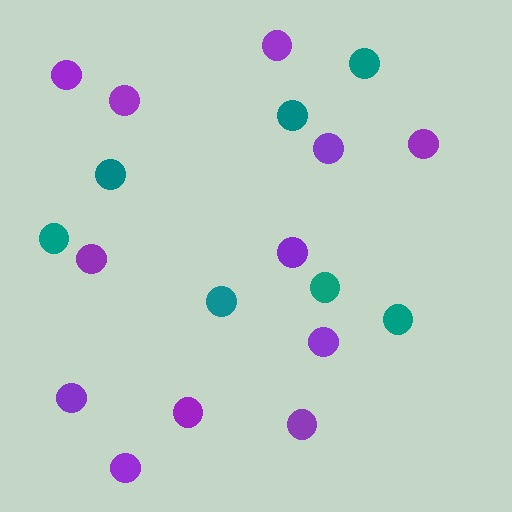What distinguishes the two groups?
There are 2 groups: one group of purple circles (12) and one group of teal circles (7).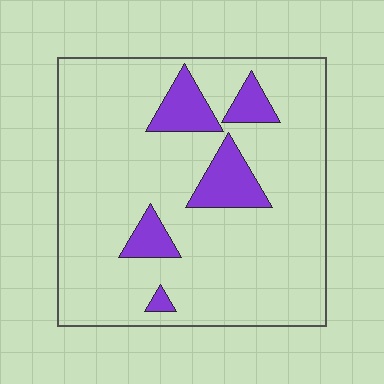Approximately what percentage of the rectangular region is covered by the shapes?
Approximately 15%.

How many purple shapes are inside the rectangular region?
5.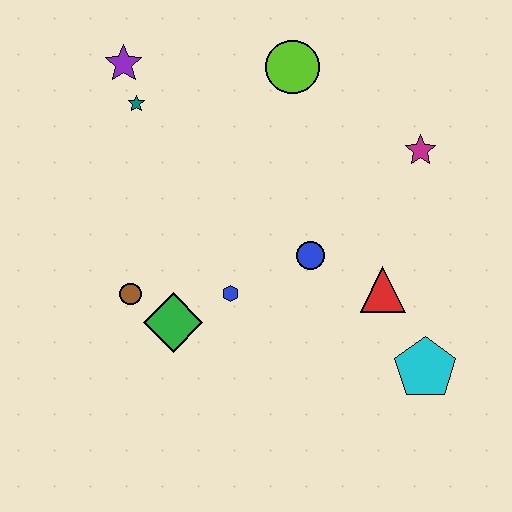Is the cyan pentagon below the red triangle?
Yes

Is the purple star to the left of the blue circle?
Yes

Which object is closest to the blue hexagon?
The green diamond is closest to the blue hexagon.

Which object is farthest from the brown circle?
The magenta star is farthest from the brown circle.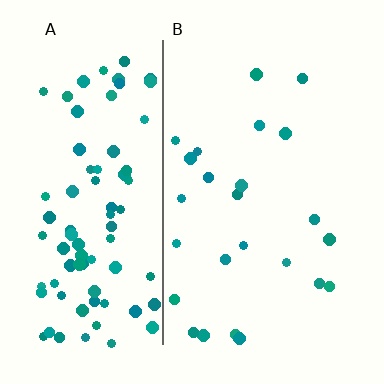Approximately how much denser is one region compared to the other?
Approximately 3.6× — region A over region B.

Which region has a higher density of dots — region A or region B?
A (the left).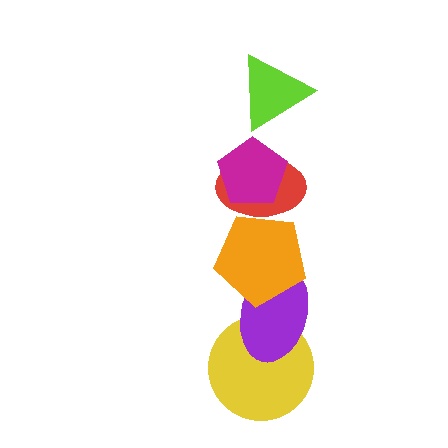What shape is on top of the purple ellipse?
The orange pentagon is on top of the purple ellipse.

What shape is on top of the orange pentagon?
The red ellipse is on top of the orange pentagon.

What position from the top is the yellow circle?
The yellow circle is 6th from the top.